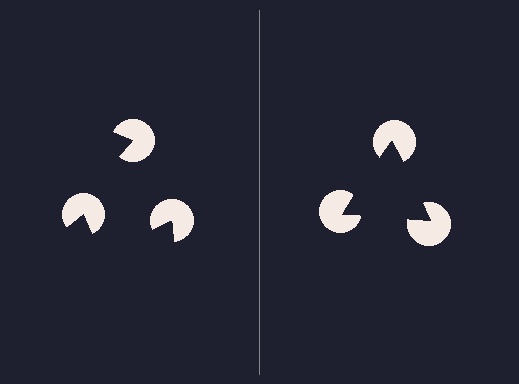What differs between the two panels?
The pac-man discs are positioned identically on both sides; only the wedge orientations differ. On the right they align to a triangle; on the left they are misaligned.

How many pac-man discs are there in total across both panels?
6 — 3 on each side.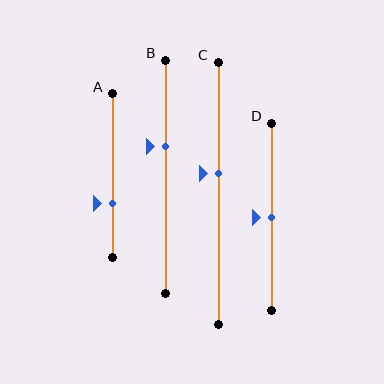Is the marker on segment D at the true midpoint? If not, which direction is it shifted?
Yes, the marker on segment D is at the true midpoint.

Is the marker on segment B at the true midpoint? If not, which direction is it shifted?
No, the marker on segment B is shifted upward by about 13% of the segment length.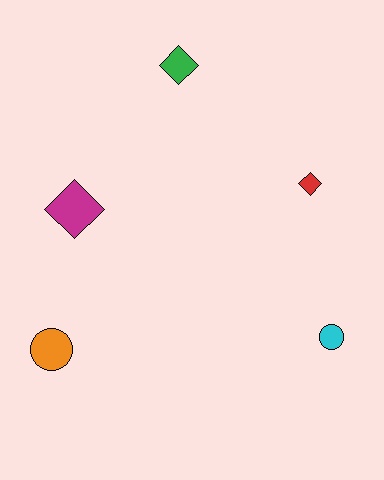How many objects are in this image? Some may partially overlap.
There are 5 objects.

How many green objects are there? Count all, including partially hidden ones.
There is 1 green object.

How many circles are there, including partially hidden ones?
There are 2 circles.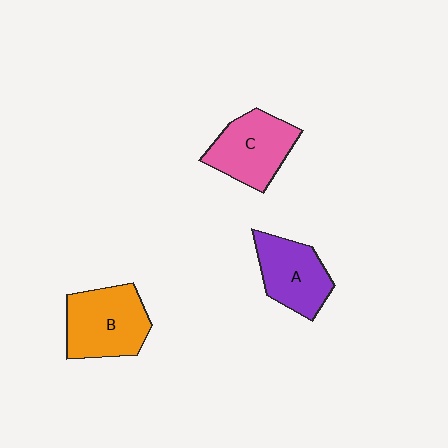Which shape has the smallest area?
Shape A (purple).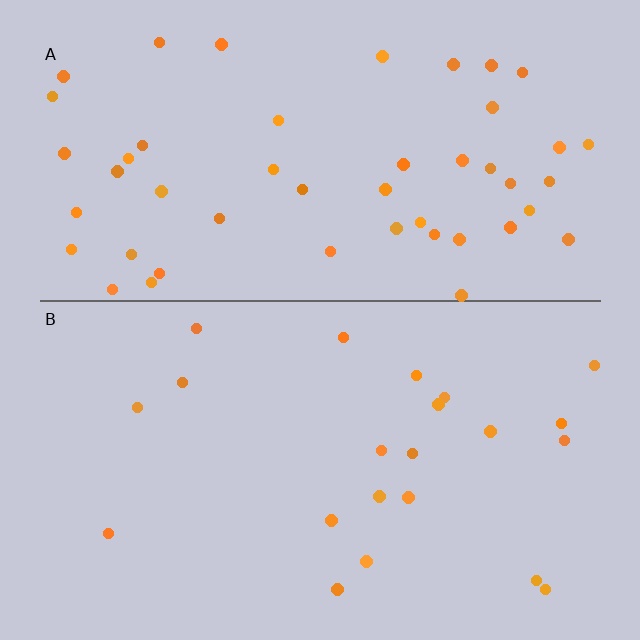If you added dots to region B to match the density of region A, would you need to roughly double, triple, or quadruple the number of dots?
Approximately double.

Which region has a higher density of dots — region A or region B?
A (the top).